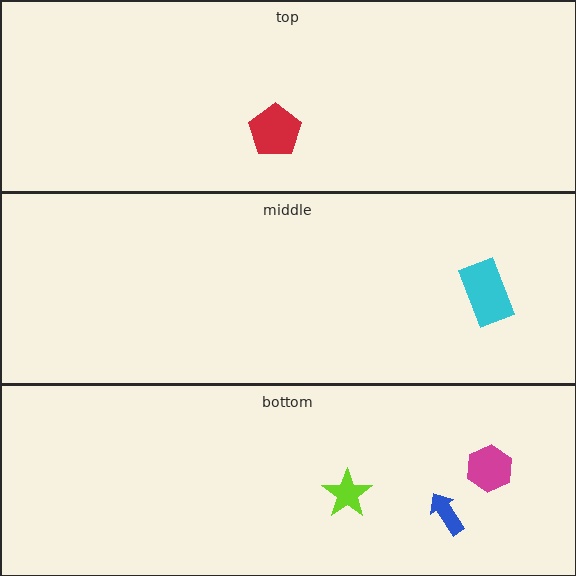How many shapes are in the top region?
1.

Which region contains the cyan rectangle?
The middle region.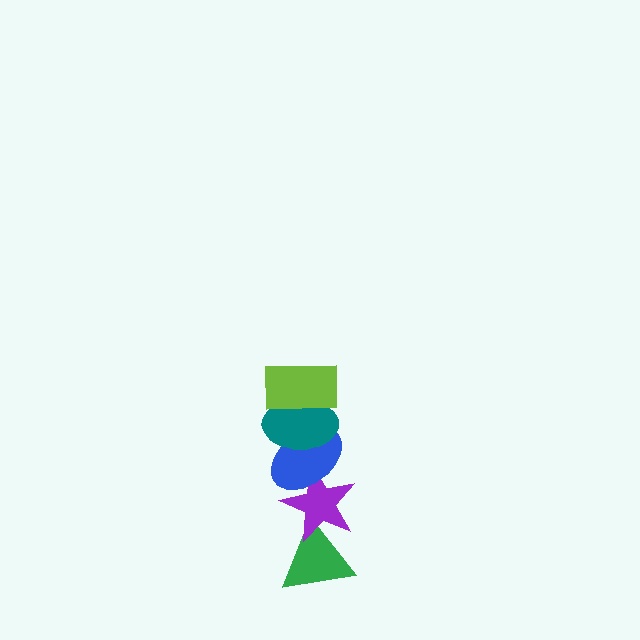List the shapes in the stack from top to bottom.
From top to bottom: the lime rectangle, the teal ellipse, the blue ellipse, the purple star, the green triangle.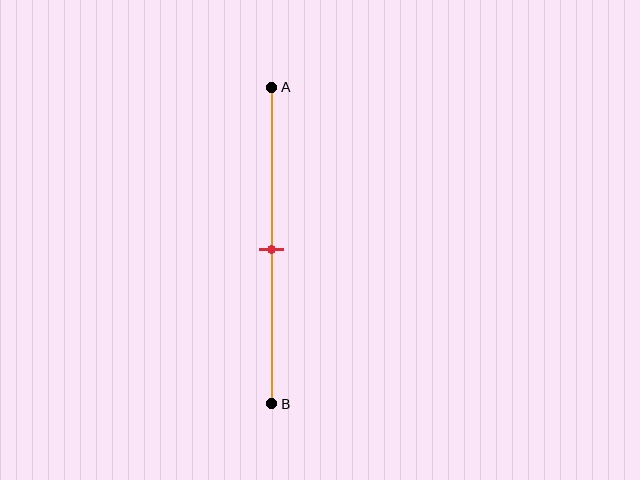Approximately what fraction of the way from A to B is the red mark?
The red mark is approximately 50% of the way from A to B.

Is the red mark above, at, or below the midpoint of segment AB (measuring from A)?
The red mark is approximately at the midpoint of segment AB.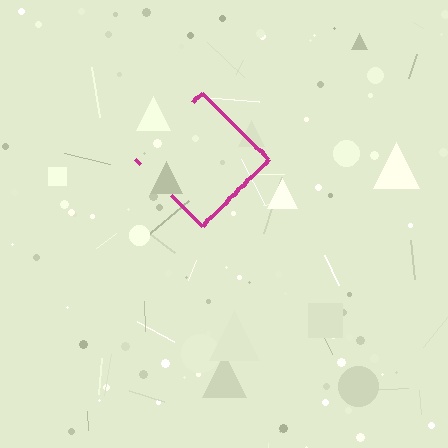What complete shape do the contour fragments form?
The contour fragments form a diamond.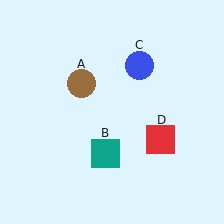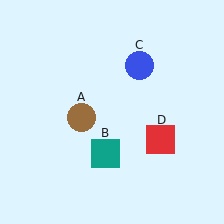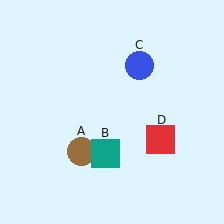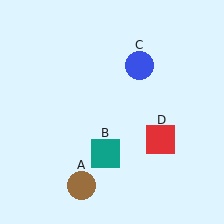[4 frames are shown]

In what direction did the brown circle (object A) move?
The brown circle (object A) moved down.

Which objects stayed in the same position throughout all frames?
Teal square (object B) and blue circle (object C) and red square (object D) remained stationary.